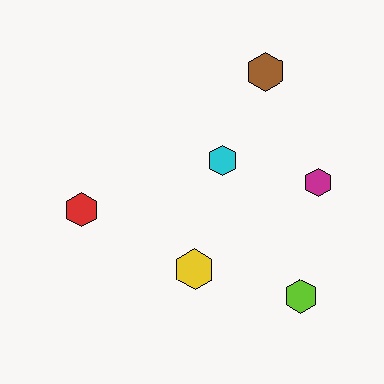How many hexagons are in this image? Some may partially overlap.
There are 6 hexagons.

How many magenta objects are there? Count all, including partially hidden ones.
There is 1 magenta object.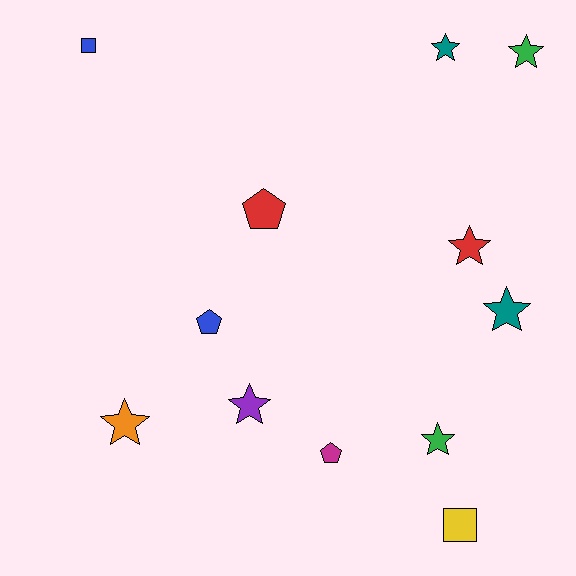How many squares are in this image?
There are 2 squares.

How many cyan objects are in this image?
There are no cyan objects.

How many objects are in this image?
There are 12 objects.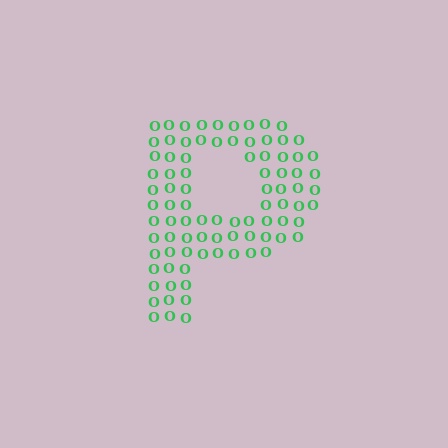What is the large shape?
The large shape is the letter P.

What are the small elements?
The small elements are letter O's.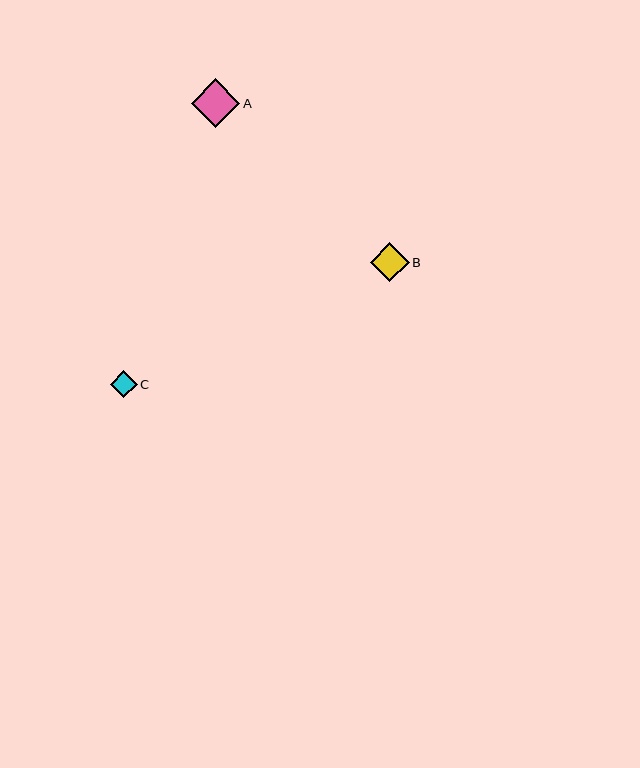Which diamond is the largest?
Diamond A is the largest with a size of approximately 49 pixels.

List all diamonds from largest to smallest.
From largest to smallest: A, B, C.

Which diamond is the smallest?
Diamond C is the smallest with a size of approximately 27 pixels.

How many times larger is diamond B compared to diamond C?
Diamond B is approximately 1.4 times the size of diamond C.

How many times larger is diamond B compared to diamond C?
Diamond B is approximately 1.4 times the size of diamond C.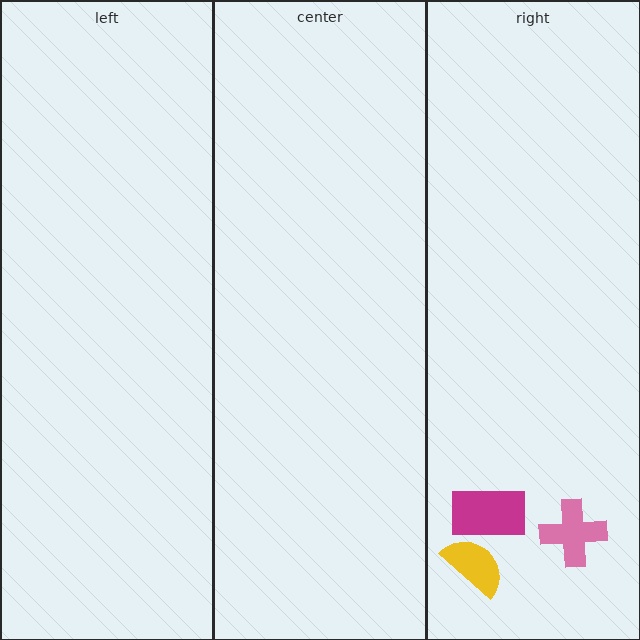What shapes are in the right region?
The pink cross, the magenta rectangle, the yellow semicircle.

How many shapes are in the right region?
3.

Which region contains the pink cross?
The right region.